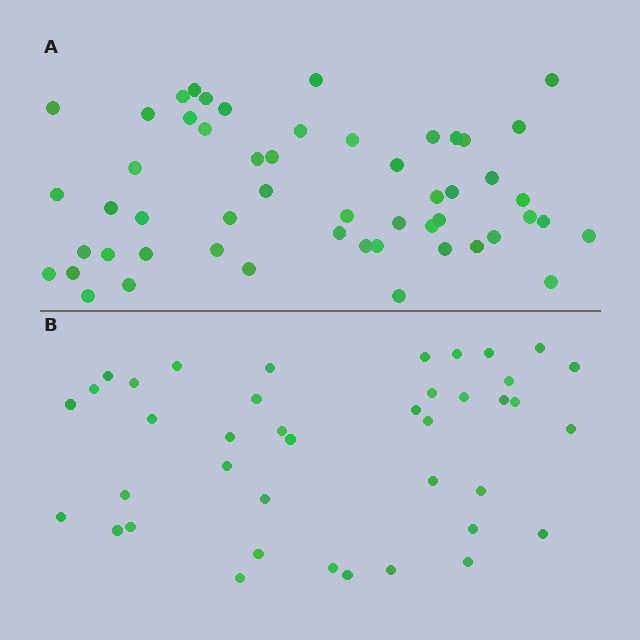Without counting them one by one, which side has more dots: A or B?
Region A (the top region) has more dots.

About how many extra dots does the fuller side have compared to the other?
Region A has approximately 15 more dots than region B.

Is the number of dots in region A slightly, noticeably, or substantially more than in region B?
Region A has noticeably more, but not dramatically so. The ratio is roughly 1.3 to 1.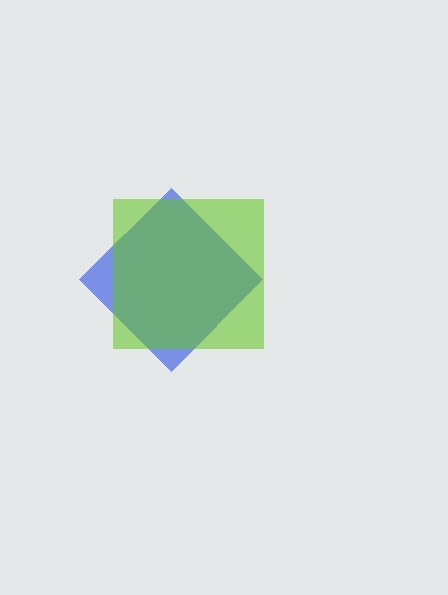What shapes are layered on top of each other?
The layered shapes are: a blue diamond, a lime square.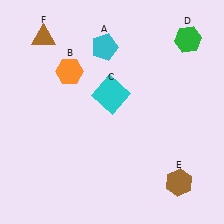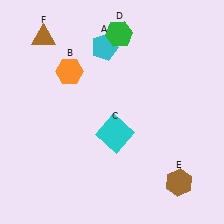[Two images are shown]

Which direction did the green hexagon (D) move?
The green hexagon (D) moved left.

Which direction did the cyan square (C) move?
The cyan square (C) moved down.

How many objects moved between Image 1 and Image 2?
2 objects moved between the two images.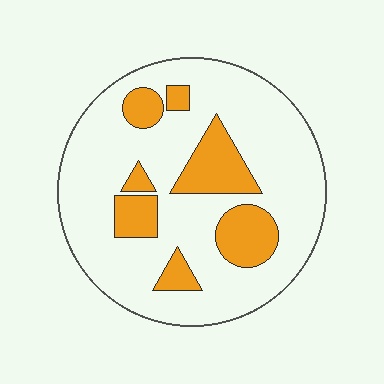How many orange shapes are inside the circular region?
7.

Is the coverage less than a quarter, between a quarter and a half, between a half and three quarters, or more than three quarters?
Less than a quarter.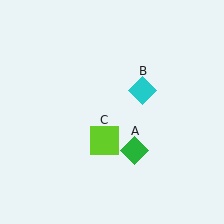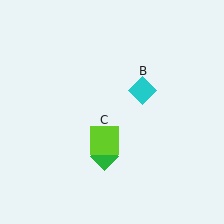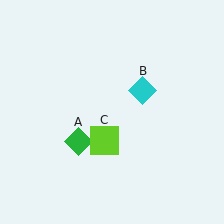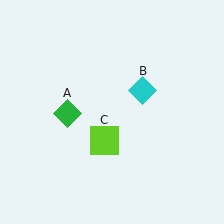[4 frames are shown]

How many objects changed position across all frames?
1 object changed position: green diamond (object A).